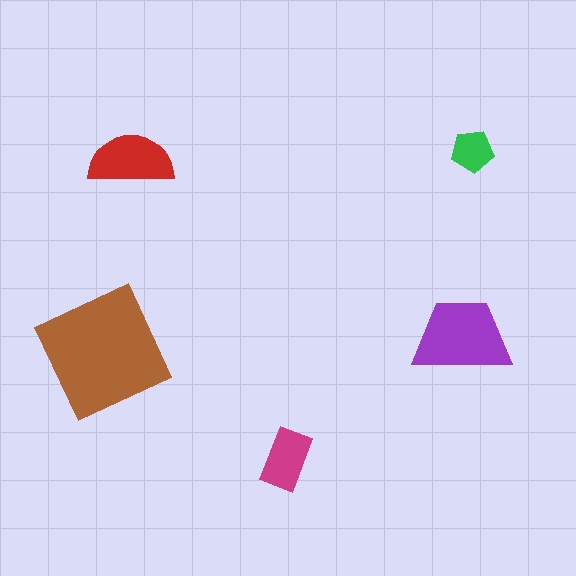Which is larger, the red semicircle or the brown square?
The brown square.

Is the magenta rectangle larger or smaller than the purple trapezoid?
Smaller.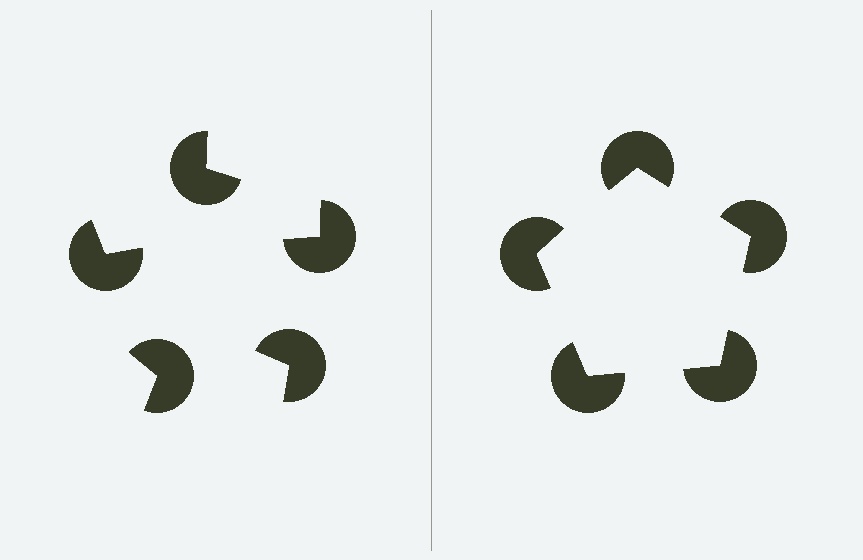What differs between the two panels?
The pac-man discs are positioned identically on both sides; only the wedge orientations differ. On the right they align to a pentagon; on the left they are misaligned.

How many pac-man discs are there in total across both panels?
10 — 5 on each side.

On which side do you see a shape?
An illusory pentagon appears on the right side. On the left side the wedge cuts are rotated, so no coherent shape forms.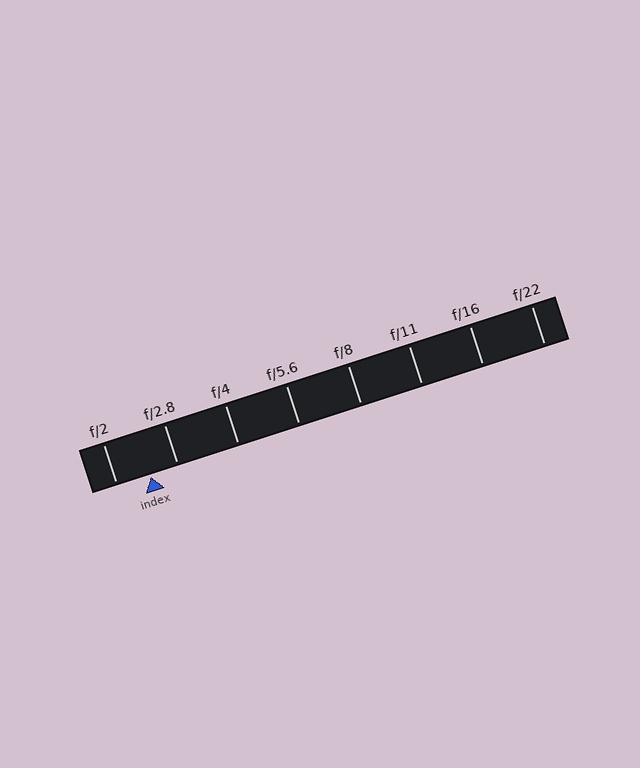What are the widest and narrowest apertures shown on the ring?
The widest aperture shown is f/2 and the narrowest is f/22.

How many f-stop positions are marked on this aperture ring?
There are 8 f-stop positions marked.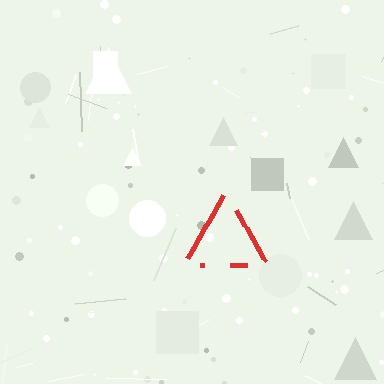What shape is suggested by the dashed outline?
The dashed outline suggests a triangle.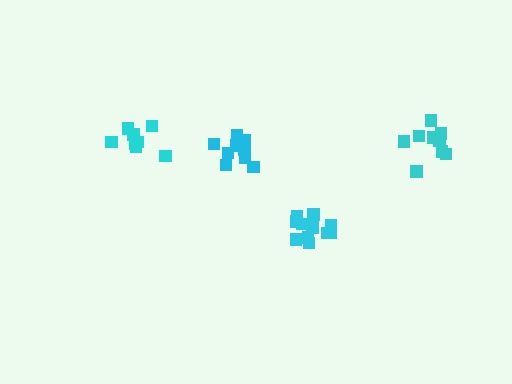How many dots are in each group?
Group 1: 9 dots, Group 2: 11 dots, Group 3: 9 dots, Group 4: 8 dots (37 total).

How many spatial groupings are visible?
There are 4 spatial groupings.